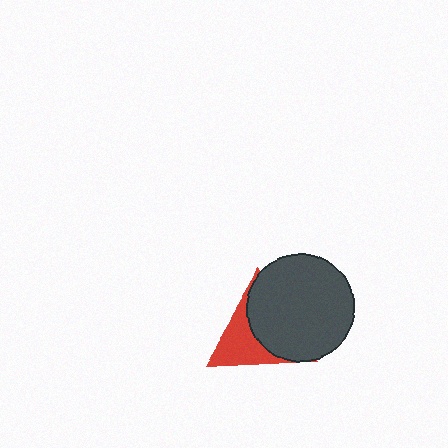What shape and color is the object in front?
The object in front is a dark gray circle.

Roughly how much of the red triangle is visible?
A small part of it is visible (roughly 42%).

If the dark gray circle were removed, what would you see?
You would see the complete red triangle.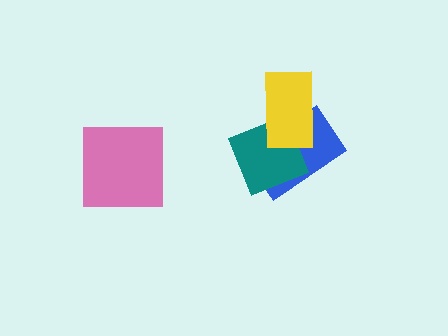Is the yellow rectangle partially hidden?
No, no other shape covers it.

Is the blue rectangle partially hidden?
Yes, it is partially covered by another shape.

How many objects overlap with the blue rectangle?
2 objects overlap with the blue rectangle.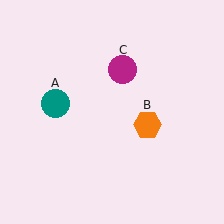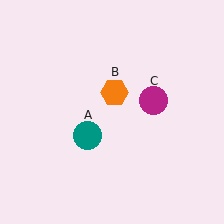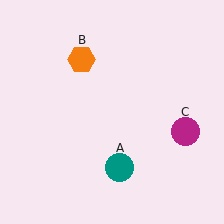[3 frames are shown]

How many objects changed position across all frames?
3 objects changed position: teal circle (object A), orange hexagon (object B), magenta circle (object C).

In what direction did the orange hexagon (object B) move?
The orange hexagon (object B) moved up and to the left.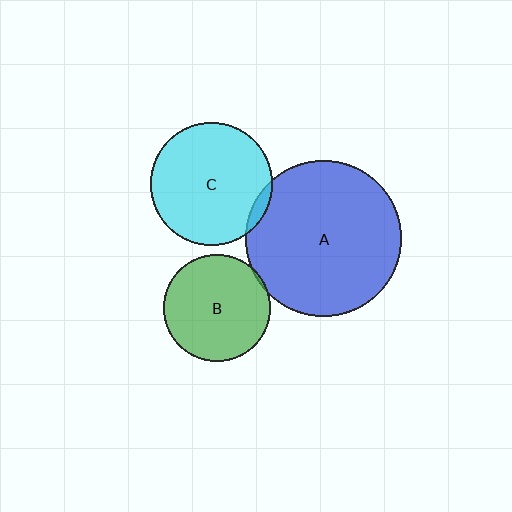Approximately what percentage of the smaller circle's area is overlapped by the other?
Approximately 5%.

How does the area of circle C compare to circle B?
Approximately 1.3 times.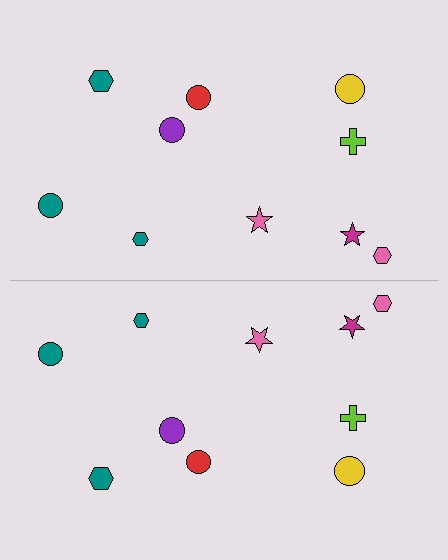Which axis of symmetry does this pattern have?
The pattern has a horizontal axis of symmetry running through the center of the image.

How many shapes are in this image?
There are 20 shapes in this image.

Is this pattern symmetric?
Yes, this pattern has bilateral (reflection) symmetry.